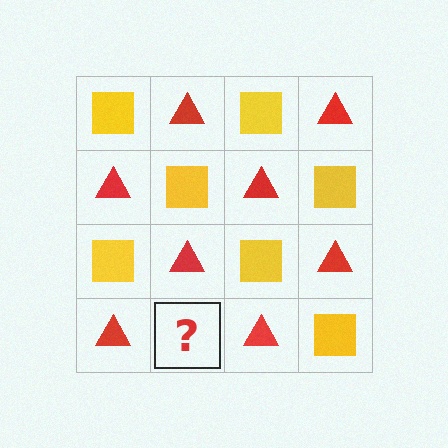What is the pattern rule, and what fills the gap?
The rule is that it alternates yellow square and red triangle in a checkerboard pattern. The gap should be filled with a yellow square.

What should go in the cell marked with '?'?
The missing cell should contain a yellow square.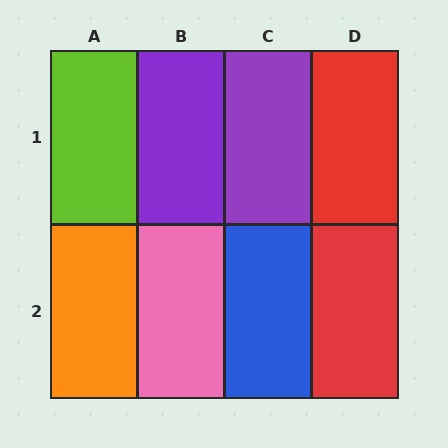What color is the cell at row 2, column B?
Pink.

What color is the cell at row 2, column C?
Blue.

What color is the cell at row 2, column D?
Red.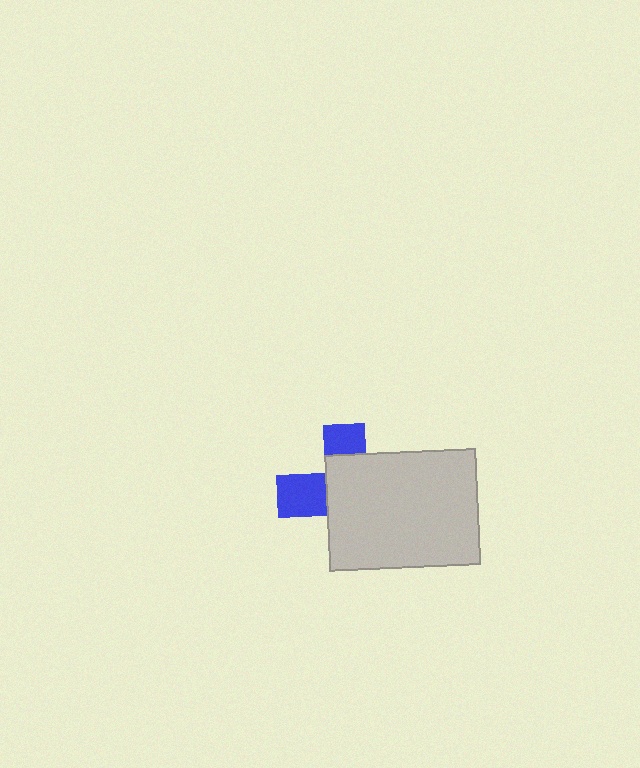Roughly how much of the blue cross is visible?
A small part of it is visible (roughly 34%).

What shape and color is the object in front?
The object in front is a light gray rectangle.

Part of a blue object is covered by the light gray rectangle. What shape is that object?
It is a cross.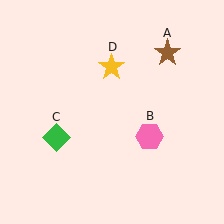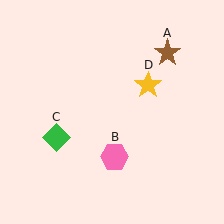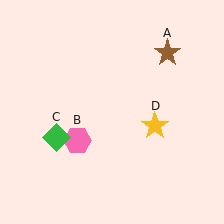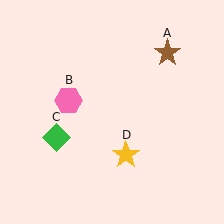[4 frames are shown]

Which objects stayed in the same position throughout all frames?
Brown star (object A) and green diamond (object C) remained stationary.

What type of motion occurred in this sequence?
The pink hexagon (object B), yellow star (object D) rotated clockwise around the center of the scene.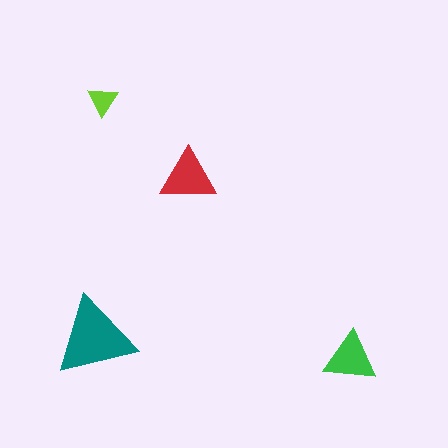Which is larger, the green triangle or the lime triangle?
The green one.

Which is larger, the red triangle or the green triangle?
The red one.